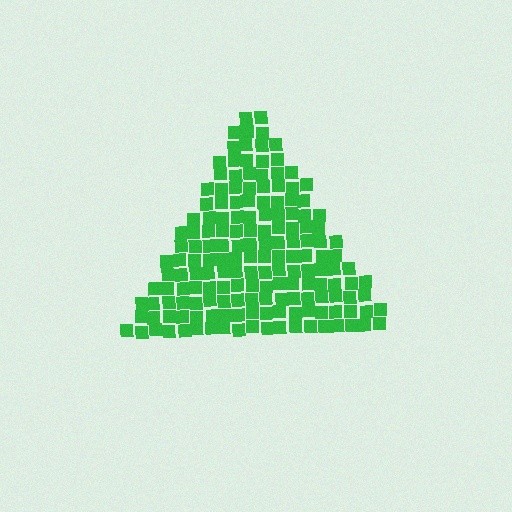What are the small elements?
The small elements are squares.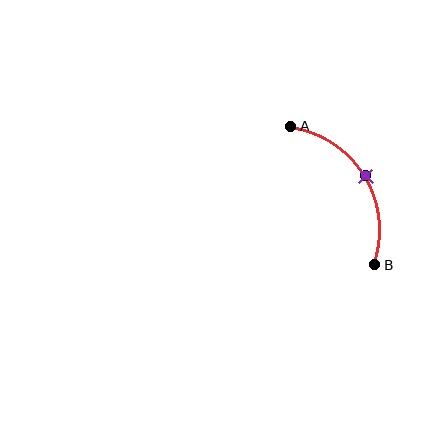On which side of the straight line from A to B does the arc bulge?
The arc bulges to the right of the straight line connecting A and B.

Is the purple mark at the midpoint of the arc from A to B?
Yes. The purple mark lies on the arc at equal arc-length from both A and B — it is the arc midpoint.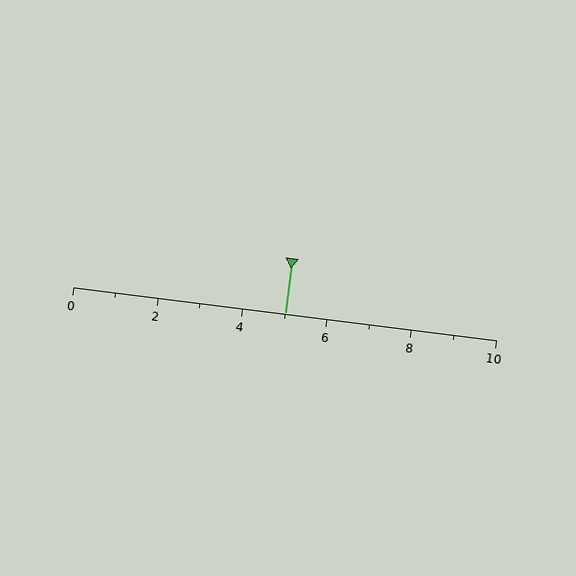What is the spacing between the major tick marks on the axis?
The major ticks are spaced 2 apart.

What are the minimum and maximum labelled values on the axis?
The axis runs from 0 to 10.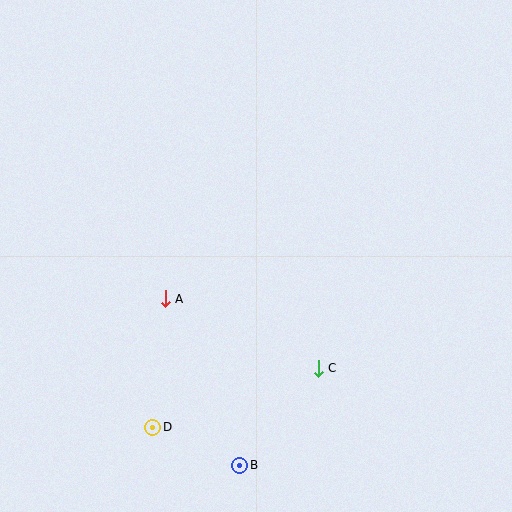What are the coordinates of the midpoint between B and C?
The midpoint between B and C is at (279, 417).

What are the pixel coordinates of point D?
Point D is at (153, 427).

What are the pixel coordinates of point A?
Point A is at (165, 299).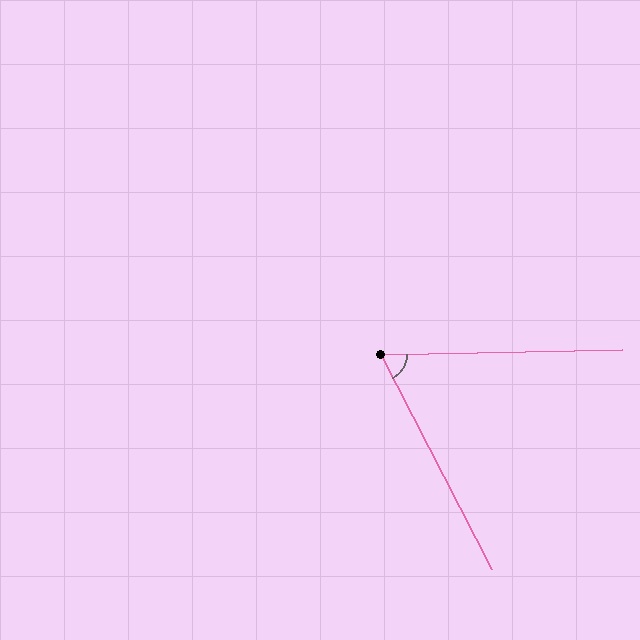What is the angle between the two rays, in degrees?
Approximately 64 degrees.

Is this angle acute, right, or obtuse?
It is acute.